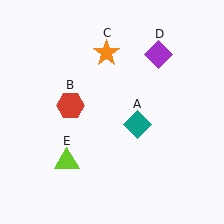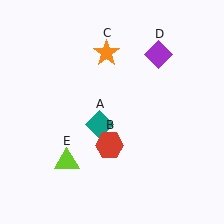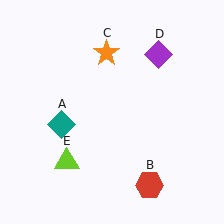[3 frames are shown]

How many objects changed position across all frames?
2 objects changed position: teal diamond (object A), red hexagon (object B).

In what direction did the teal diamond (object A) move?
The teal diamond (object A) moved left.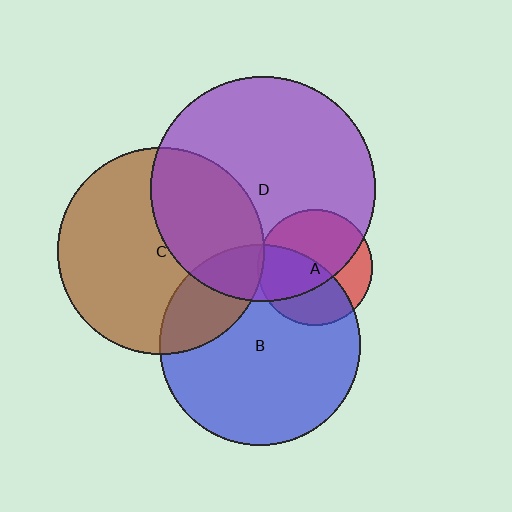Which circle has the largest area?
Circle D (purple).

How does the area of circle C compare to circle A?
Approximately 3.2 times.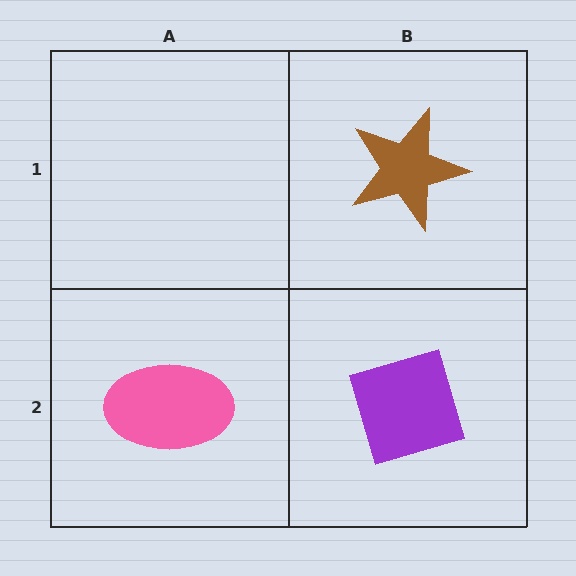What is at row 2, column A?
A pink ellipse.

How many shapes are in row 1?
1 shape.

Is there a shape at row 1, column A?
No, that cell is empty.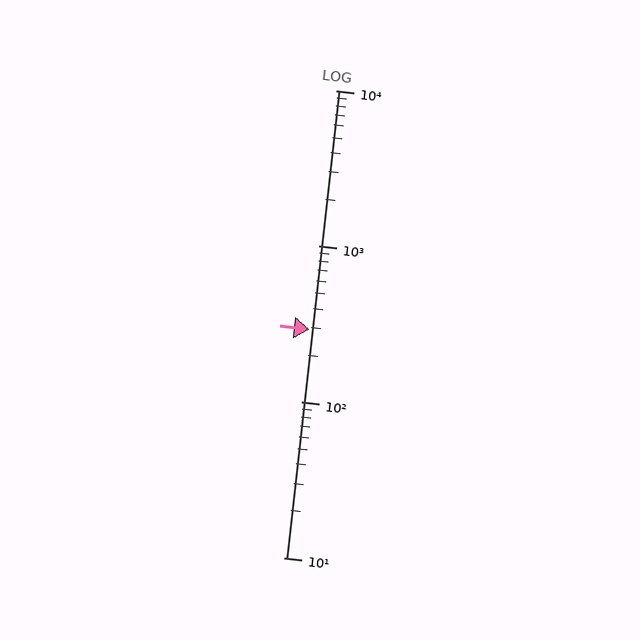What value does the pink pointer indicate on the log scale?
The pointer indicates approximately 290.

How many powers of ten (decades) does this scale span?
The scale spans 3 decades, from 10 to 10000.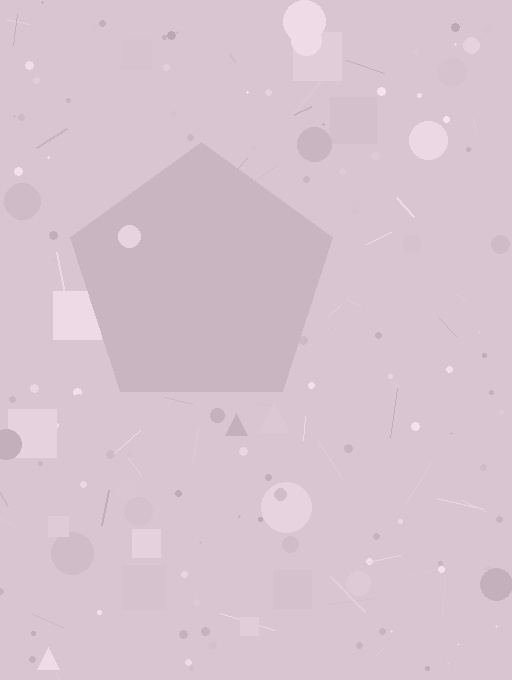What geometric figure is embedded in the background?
A pentagon is embedded in the background.